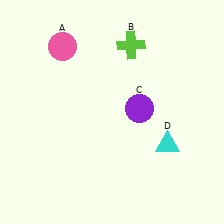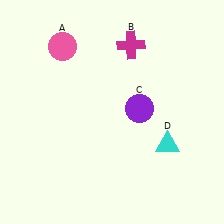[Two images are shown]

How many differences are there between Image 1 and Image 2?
There is 1 difference between the two images.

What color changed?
The cross (B) changed from lime in Image 1 to magenta in Image 2.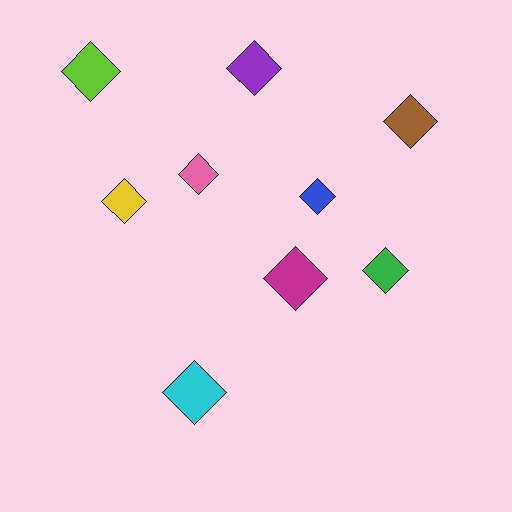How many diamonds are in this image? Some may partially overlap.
There are 9 diamonds.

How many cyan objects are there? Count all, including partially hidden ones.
There is 1 cyan object.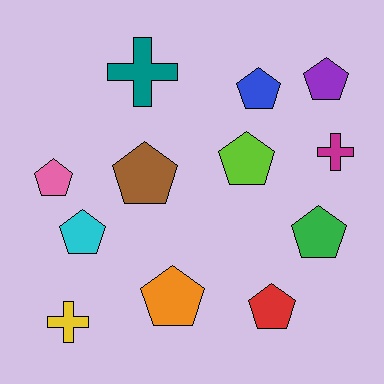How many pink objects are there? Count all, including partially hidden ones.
There is 1 pink object.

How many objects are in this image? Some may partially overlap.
There are 12 objects.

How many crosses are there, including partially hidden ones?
There are 3 crosses.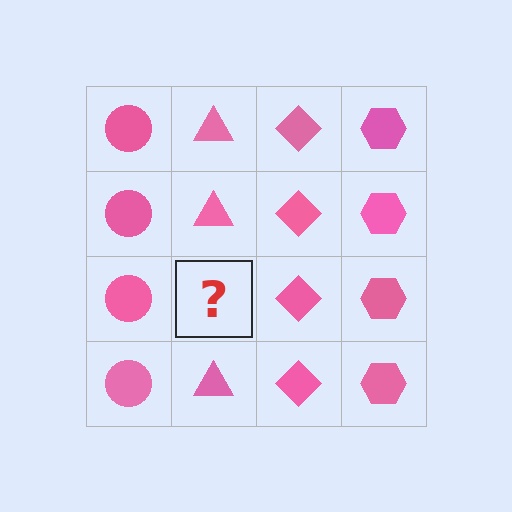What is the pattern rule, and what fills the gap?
The rule is that each column has a consistent shape. The gap should be filled with a pink triangle.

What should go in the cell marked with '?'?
The missing cell should contain a pink triangle.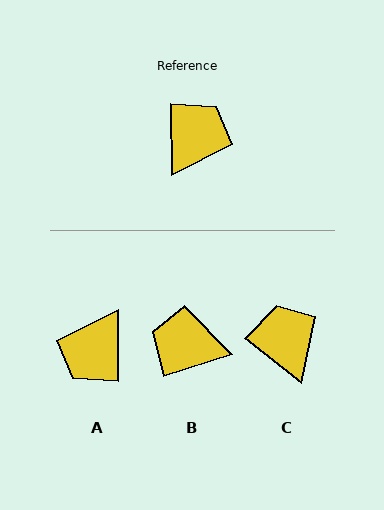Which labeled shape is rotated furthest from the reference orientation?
A, about 180 degrees away.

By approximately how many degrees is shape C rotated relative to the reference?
Approximately 51 degrees counter-clockwise.